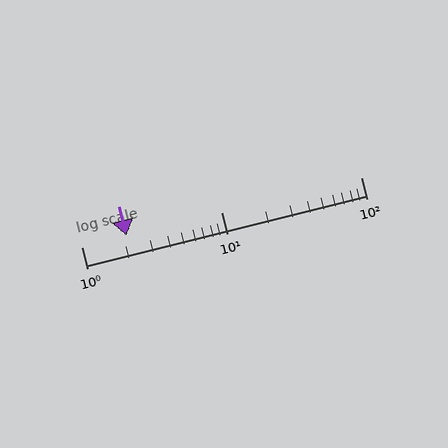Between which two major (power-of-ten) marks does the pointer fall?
The pointer is between 1 and 10.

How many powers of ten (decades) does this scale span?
The scale spans 2 decades, from 1 to 100.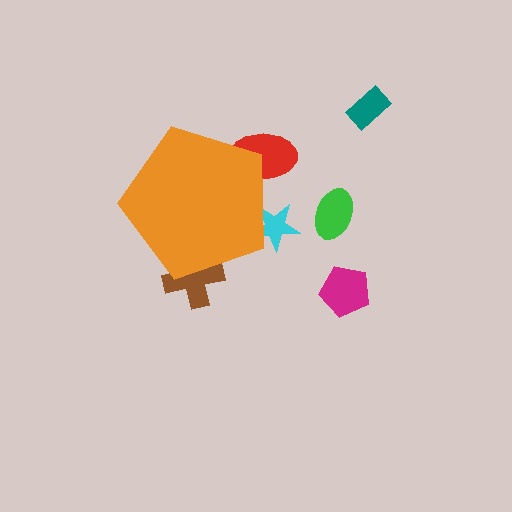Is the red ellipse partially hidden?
Yes, the red ellipse is partially hidden behind the orange pentagon.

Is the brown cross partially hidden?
Yes, the brown cross is partially hidden behind the orange pentagon.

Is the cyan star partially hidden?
Yes, the cyan star is partially hidden behind the orange pentagon.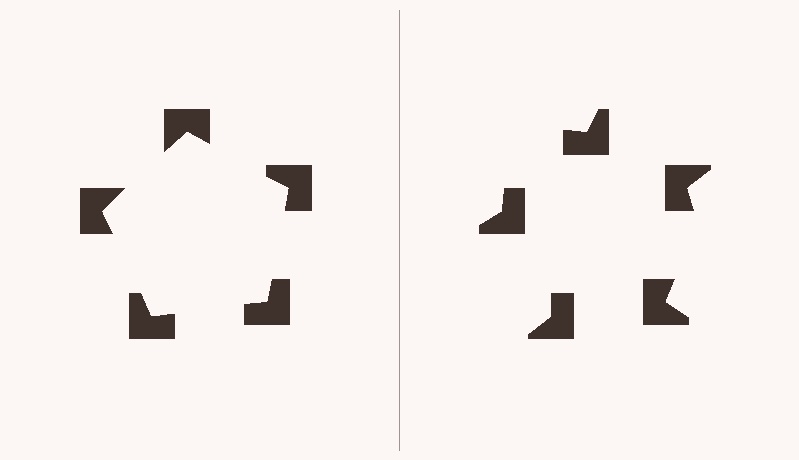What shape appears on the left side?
An illusory pentagon.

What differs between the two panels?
The notched squares are positioned identically on both sides; only the wedge orientations differ. On the left they align to a pentagon; on the right they are misaligned.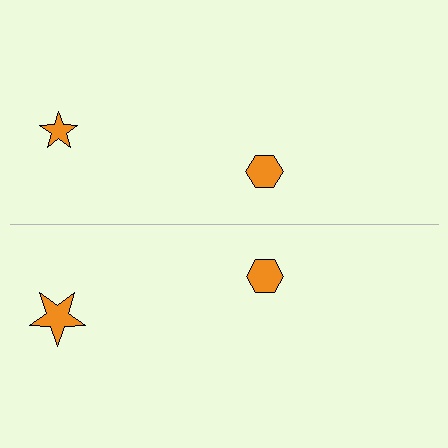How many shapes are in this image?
There are 4 shapes in this image.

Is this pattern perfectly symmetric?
No, the pattern is not perfectly symmetric. The orange star on the bottom side has a different size than its mirror counterpart.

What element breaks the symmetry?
The orange star on the bottom side has a different size than its mirror counterpart.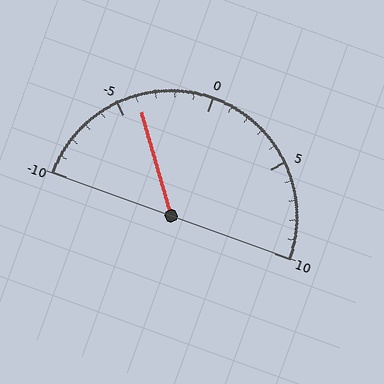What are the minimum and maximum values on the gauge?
The gauge ranges from -10 to 10.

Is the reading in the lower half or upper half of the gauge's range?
The reading is in the lower half of the range (-10 to 10).